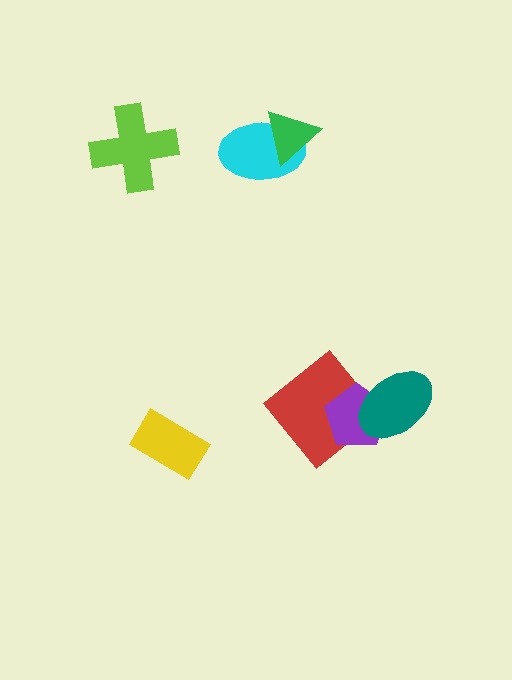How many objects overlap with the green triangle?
1 object overlaps with the green triangle.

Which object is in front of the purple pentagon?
The teal ellipse is in front of the purple pentagon.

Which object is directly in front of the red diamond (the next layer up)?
The purple pentagon is directly in front of the red diamond.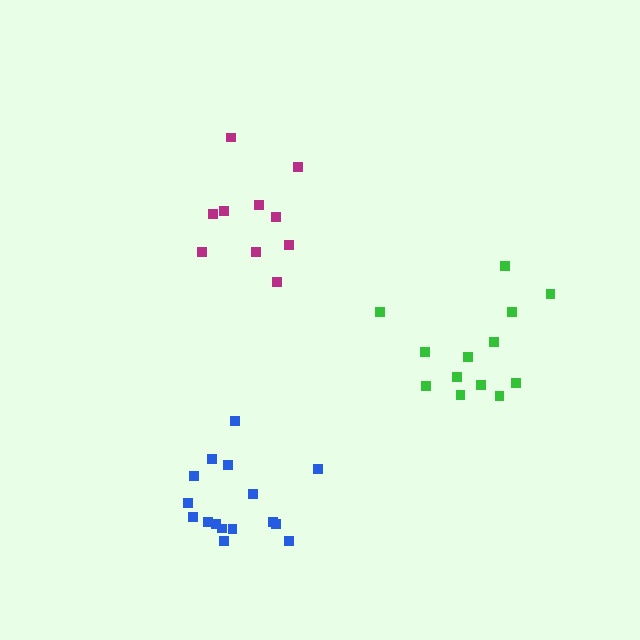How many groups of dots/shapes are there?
There are 3 groups.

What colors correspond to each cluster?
The clusters are colored: green, magenta, blue.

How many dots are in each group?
Group 1: 13 dots, Group 2: 10 dots, Group 3: 16 dots (39 total).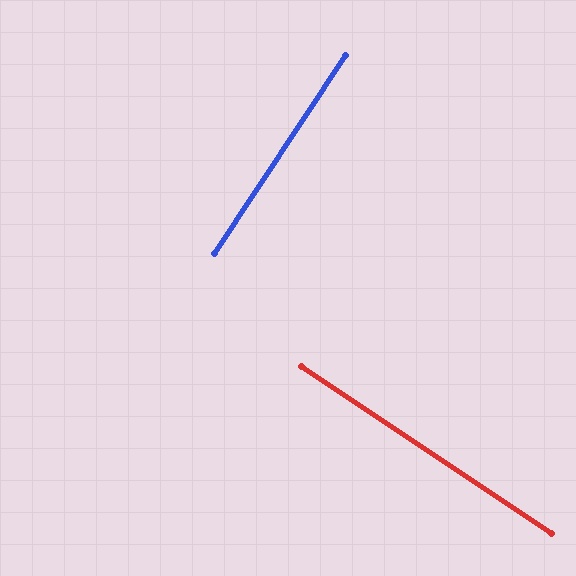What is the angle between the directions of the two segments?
Approximately 90 degrees.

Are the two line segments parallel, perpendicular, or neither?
Perpendicular — they meet at approximately 90°.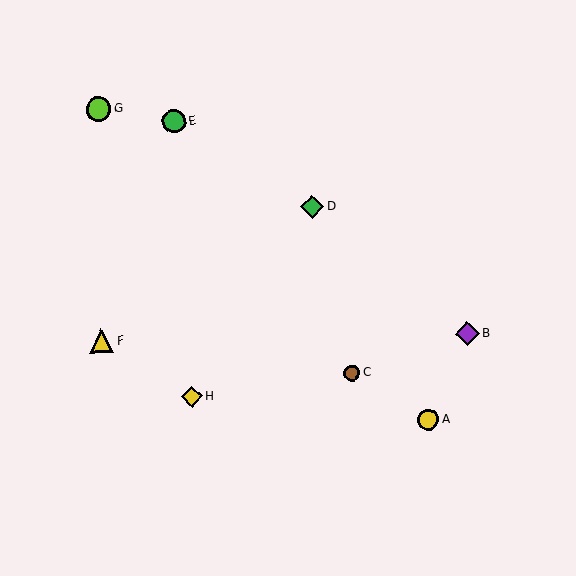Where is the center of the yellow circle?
The center of the yellow circle is at (429, 419).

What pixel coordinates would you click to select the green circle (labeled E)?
Click at (174, 121) to select the green circle E.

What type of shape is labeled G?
Shape G is a lime circle.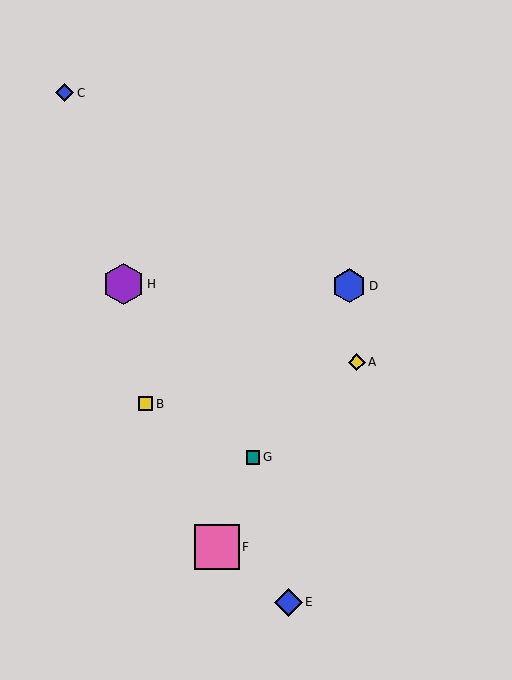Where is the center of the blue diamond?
The center of the blue diamond is at (65, 93).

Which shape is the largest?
The pink square (labeled F) is the largest.